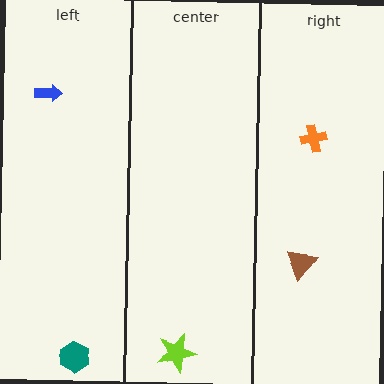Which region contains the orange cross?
The right region.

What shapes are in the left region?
The teal hexagon, the blue arrow.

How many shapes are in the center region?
1.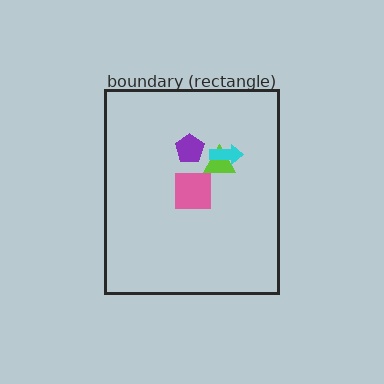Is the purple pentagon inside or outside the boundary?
Inside.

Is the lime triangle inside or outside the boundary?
Inside.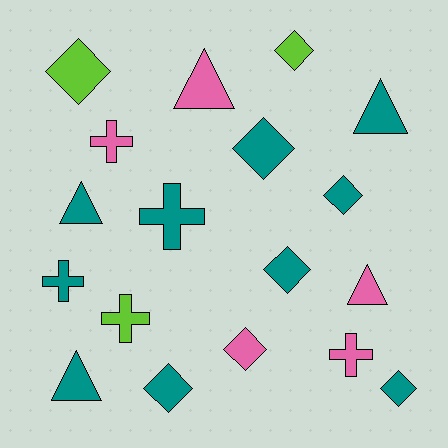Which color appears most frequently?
Teal, with 10 objects.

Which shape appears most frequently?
Diamond, with 8 objects.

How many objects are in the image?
There are 18 objects.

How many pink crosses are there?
There are 2 pink crosses.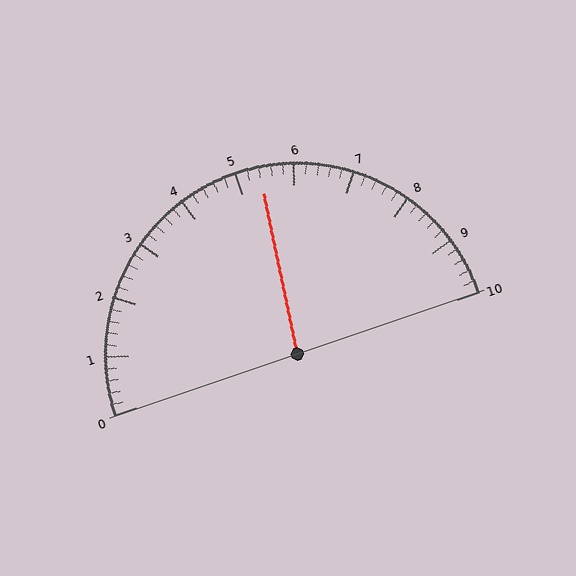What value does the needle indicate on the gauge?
The needle indicates approximately 5.4.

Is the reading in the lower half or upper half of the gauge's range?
The reading is in the upper half of the range (0 to 10).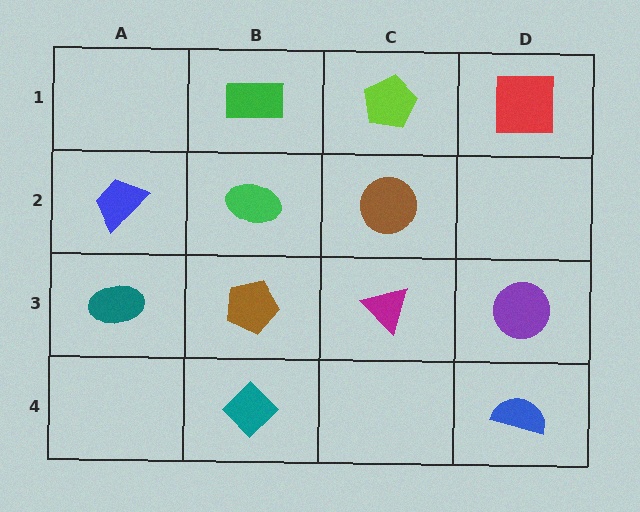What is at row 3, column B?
A brown pentagon.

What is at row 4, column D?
A blue semicircle.